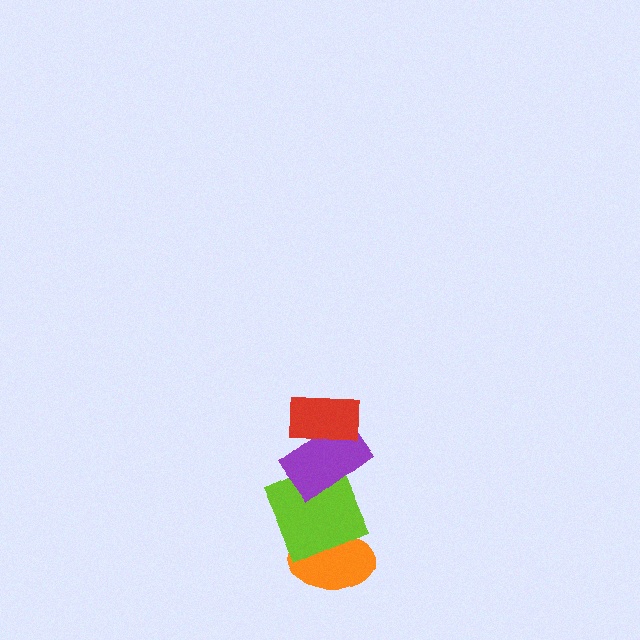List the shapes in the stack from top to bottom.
From top to bottom: the red rectangle, the purple rectangle, the lime square, the orange ellipse.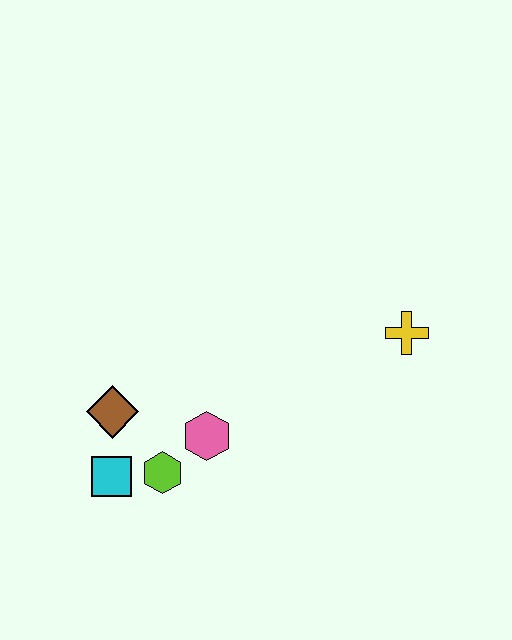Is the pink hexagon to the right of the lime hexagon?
Yes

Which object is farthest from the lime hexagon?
The yellow cross is farthest from the lime hexagon.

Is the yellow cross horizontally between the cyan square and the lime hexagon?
No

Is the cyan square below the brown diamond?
Yes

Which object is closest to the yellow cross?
The pink hexagon is closest to the yellow cross.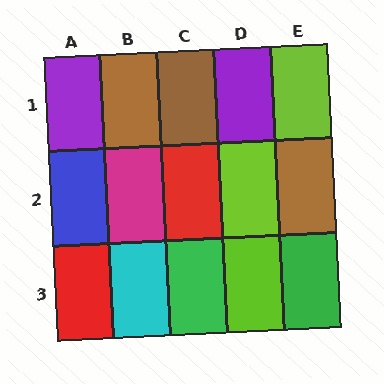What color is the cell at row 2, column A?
Blue.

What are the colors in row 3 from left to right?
Red, cyan, green, lime, green.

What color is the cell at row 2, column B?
Magenta.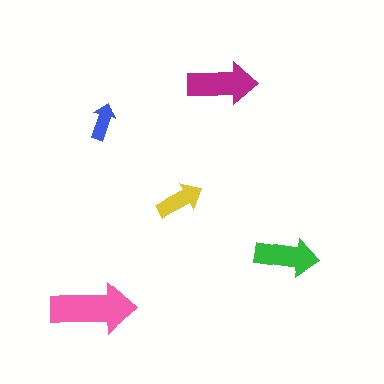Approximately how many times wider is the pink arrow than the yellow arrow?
About 2 times wider.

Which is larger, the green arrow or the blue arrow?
The green one.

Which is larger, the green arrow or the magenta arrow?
The magenta one.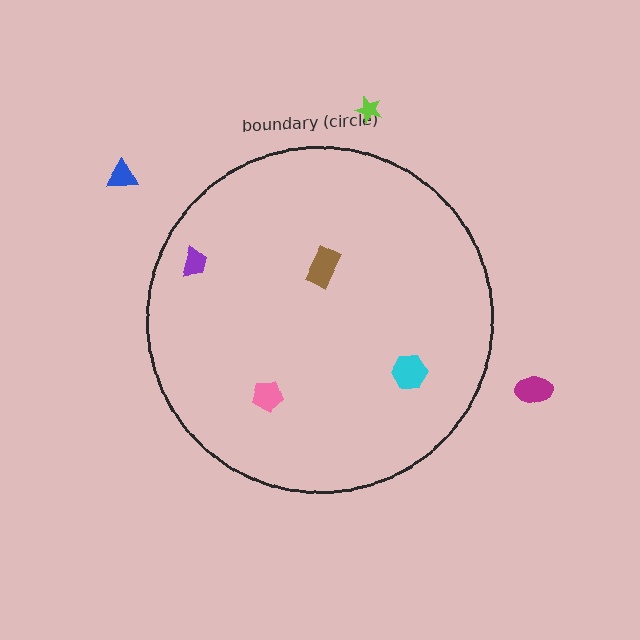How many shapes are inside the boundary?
4 inside, 3 outside.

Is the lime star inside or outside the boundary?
Outside.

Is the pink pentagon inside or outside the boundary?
Inside.